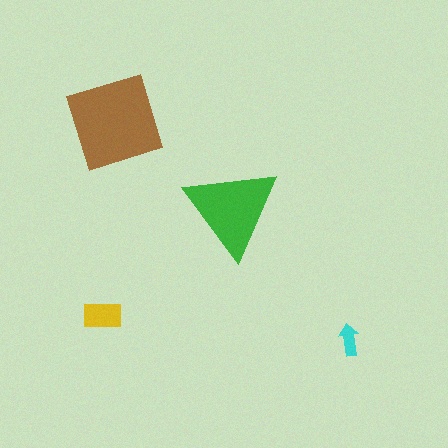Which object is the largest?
The brown diamond.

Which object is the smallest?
The cyan arrow.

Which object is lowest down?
The cyan arrow is bottommost.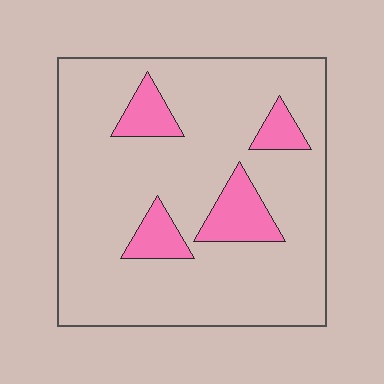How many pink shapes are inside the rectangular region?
4.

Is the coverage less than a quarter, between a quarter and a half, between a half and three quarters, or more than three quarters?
Less than a quarter.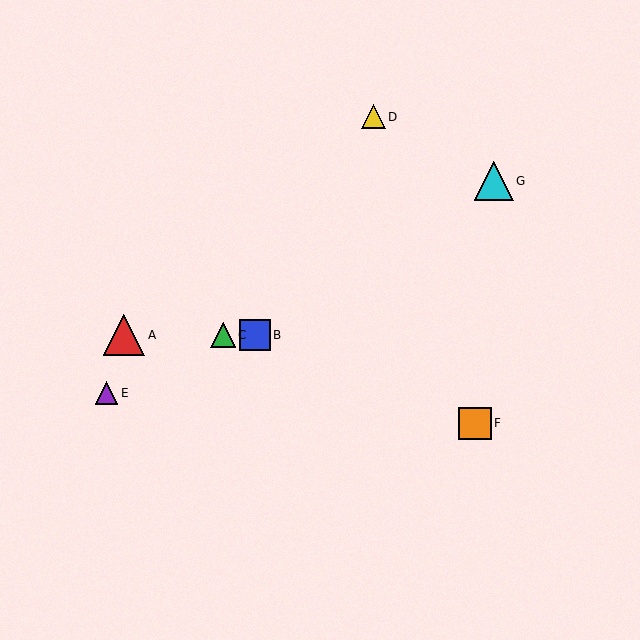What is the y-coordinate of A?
Object A is at y≈335.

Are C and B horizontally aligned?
Yes, both are at y≈335.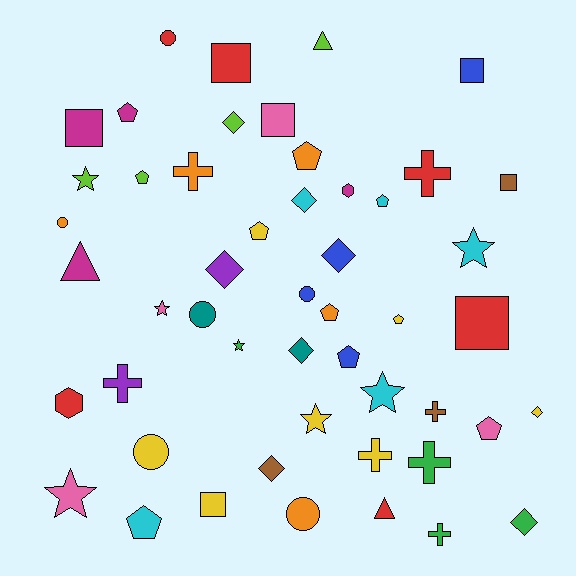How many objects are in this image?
There are 50 objects.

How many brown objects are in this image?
There are 3 brown objects.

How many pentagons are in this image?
There are 10 pentagons.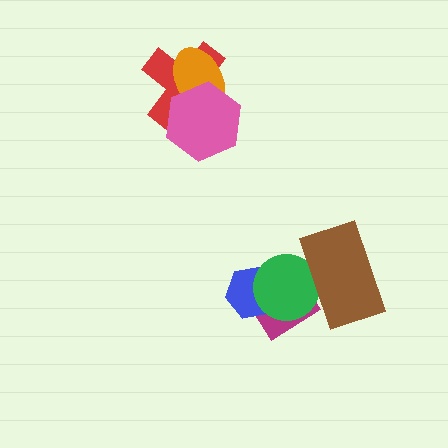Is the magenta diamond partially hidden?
Yes, it is partially covered by another shape.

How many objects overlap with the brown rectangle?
2 objects overlap with the brown rectangle.